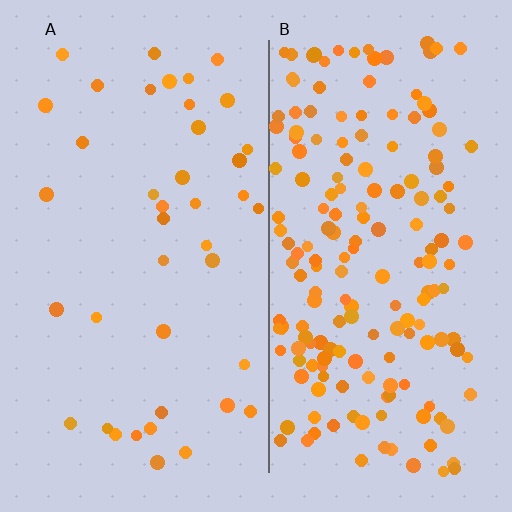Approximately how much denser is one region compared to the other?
Approximately 4.3× — region B over region A.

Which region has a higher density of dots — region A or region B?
B (the right).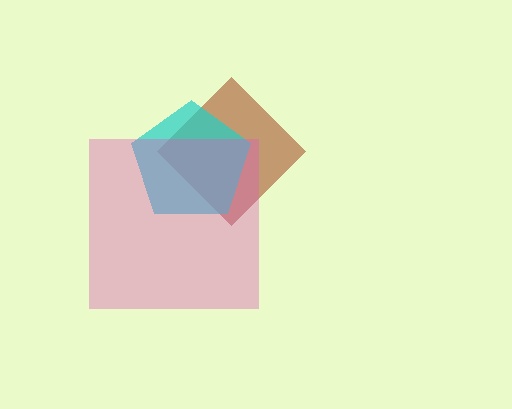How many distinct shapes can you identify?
There are 3 distinct shapes: a brown diamond, a cyan pentagon, a pink square.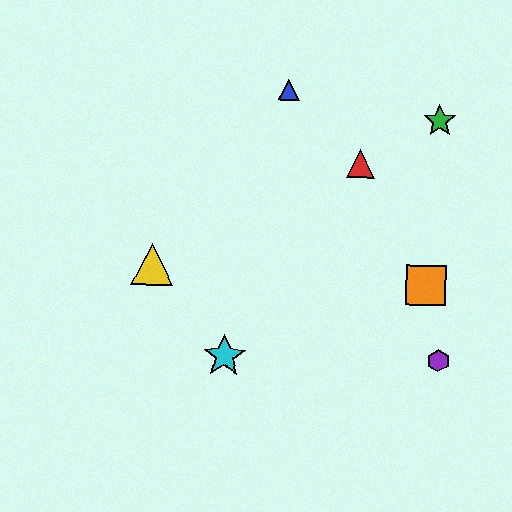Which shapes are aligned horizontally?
The purple hexagon, the cyan star are aligned horizontally.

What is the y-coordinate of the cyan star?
The cyan star is at y≈356.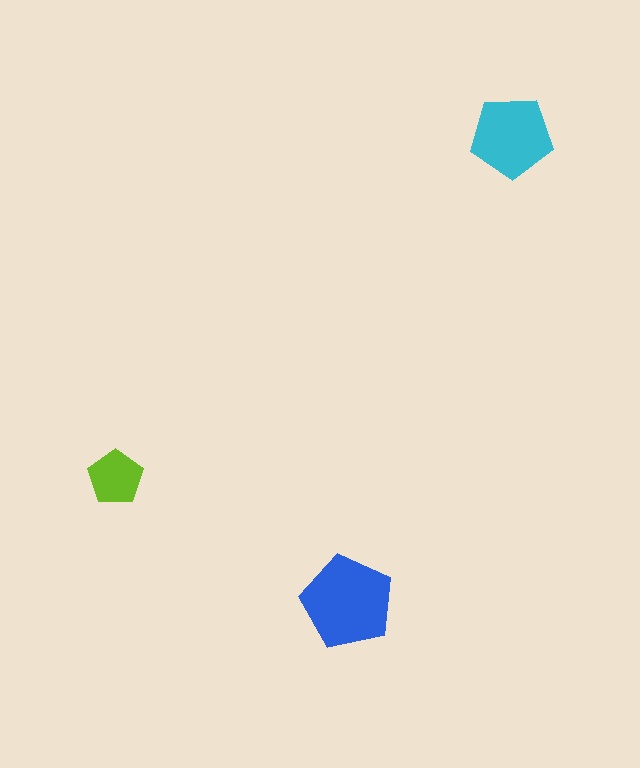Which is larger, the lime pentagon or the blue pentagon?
The blue one.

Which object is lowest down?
The blue pentagon is bottommost.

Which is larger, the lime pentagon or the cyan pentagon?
The cyan one.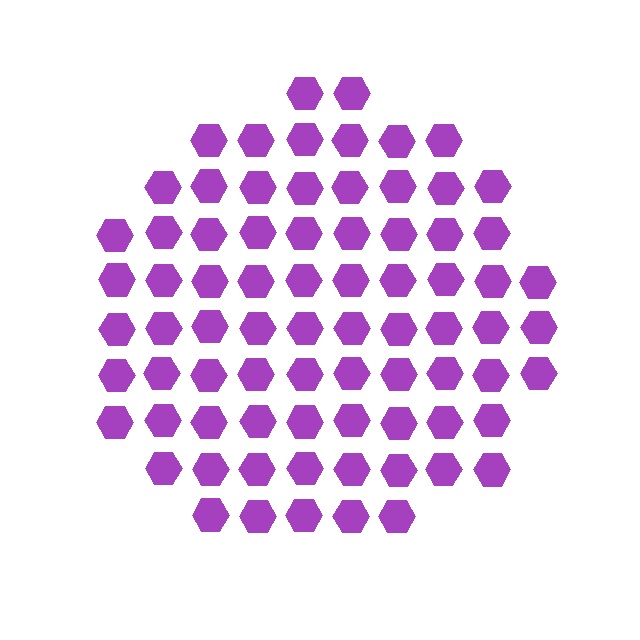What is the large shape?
The large shape is a circle.